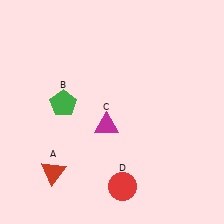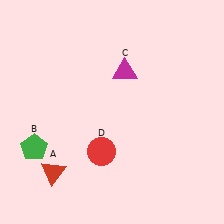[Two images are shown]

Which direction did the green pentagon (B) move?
The green pentagon (B) moved down.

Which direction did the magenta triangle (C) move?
The magenta triangle (C) moved up.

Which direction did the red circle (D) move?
The red circle (D) moved up.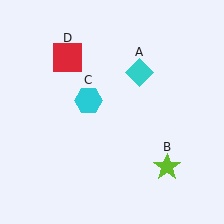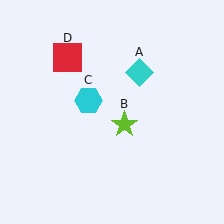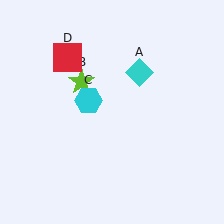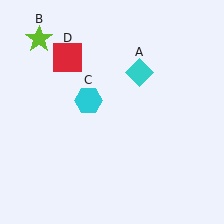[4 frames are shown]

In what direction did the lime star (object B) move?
The lime star (object B) moved up and to the left.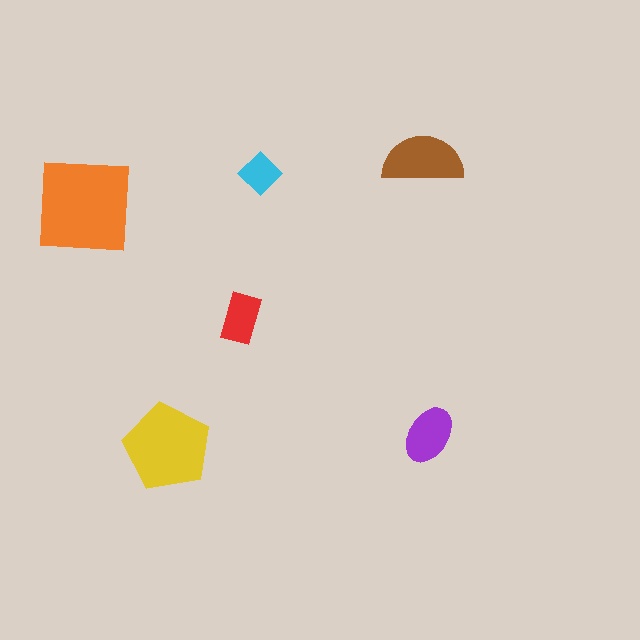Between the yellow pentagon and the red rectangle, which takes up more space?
The yellow pentagon.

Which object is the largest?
The orange square.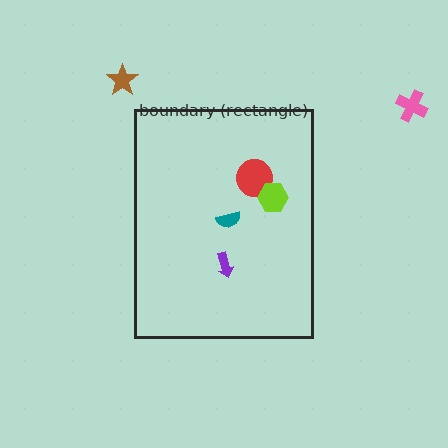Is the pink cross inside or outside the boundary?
Outside.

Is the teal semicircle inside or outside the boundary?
Inside.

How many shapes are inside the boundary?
4 inside, 2 outside.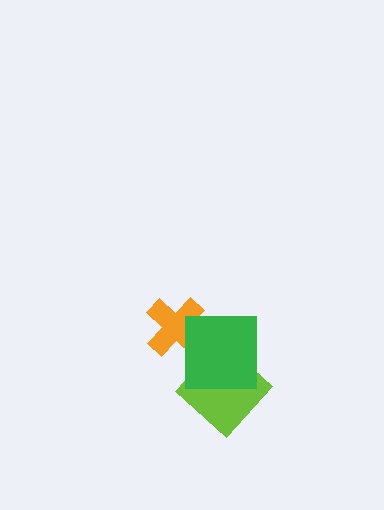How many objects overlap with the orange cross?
1 object overlaps with the orange cross.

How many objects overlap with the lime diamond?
1 object overlaps with the lime diamond.